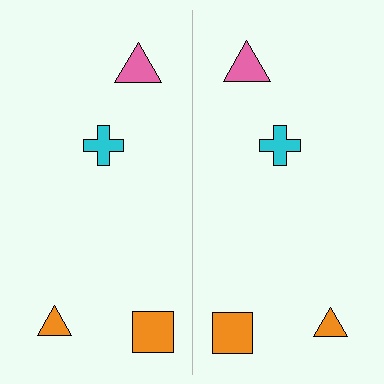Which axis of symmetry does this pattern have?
The pattern has a vertical axis of symmetry running through the center of the image.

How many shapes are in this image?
There are 8 shapes in this image.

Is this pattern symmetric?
Yes, this pattern has bilateral (reflection) symmetry.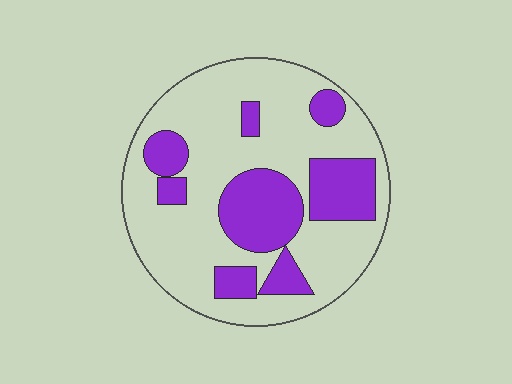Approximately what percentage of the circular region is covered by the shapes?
Approximately 30%.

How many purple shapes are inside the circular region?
8.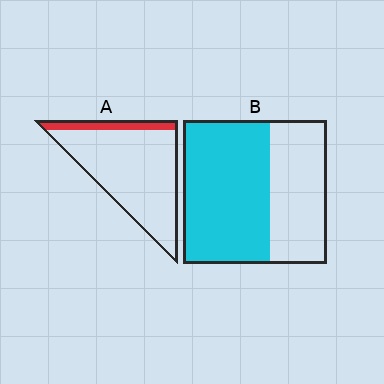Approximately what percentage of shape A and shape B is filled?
A is approximately 15% and B is approximately 60%.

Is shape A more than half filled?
No.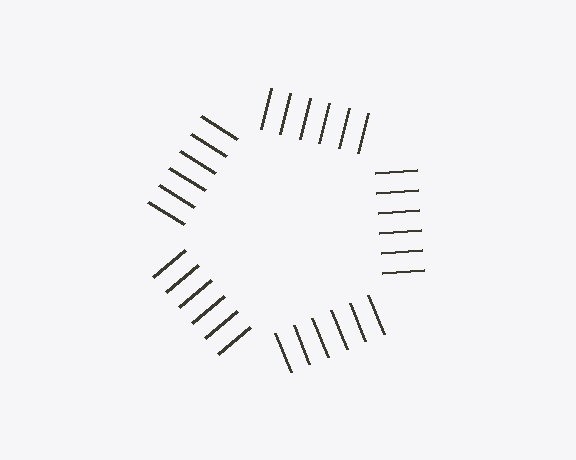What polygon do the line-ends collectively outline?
An illusory pentagon — the line segments terminate on its edges but no continuous stroke is drawn.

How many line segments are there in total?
30 — 6 along each of the 5 edges.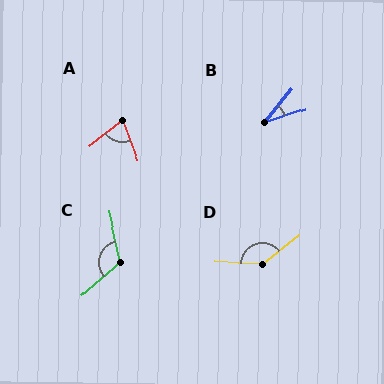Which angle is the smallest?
B, at approximately 33 degrees.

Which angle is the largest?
D, at approximately 139 degrees.